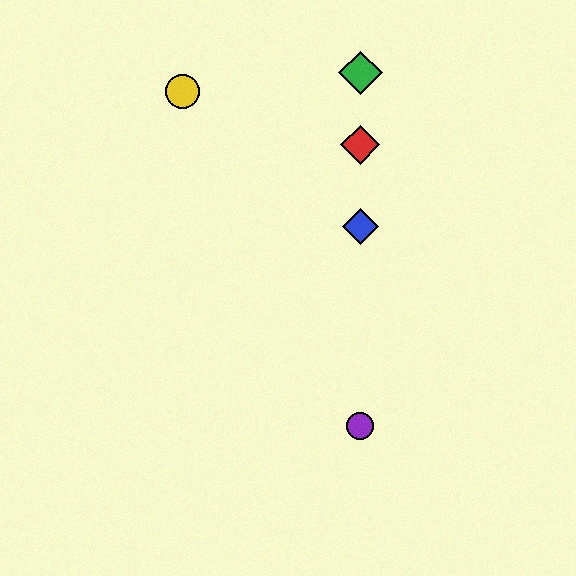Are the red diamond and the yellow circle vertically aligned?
No, the red diamond is at x≈360 and the yellow circle is at x≈182.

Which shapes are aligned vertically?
The red diamond, the blue diamond, the green diamond, the purple circle are aligned vertically.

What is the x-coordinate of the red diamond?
The red diamond is at x≈360.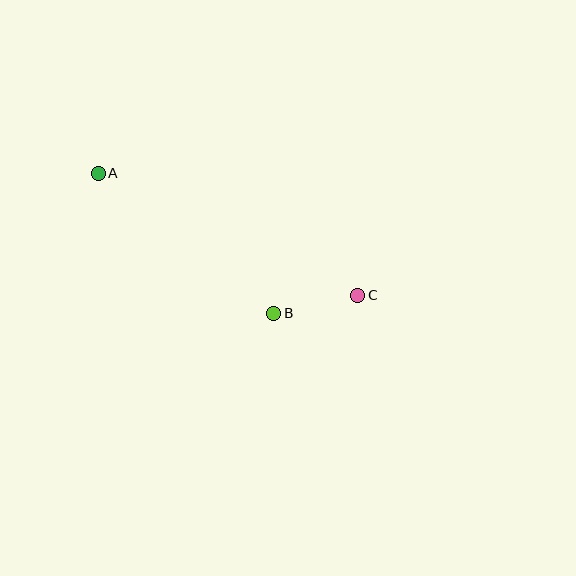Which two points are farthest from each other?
Points A and C are farthest from each other.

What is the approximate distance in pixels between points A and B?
The distance between A and B is approximately 224 pixels.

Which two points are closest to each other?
Points B and C are closest to each other.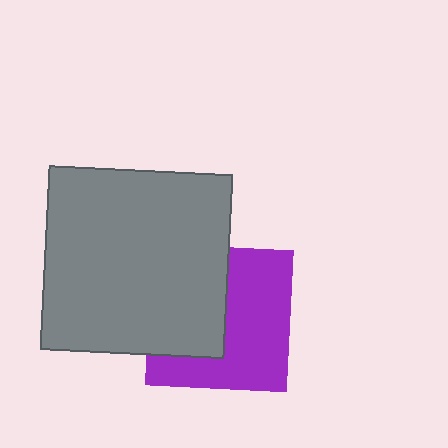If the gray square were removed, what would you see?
You would see the complete purple square.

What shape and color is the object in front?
The object in front is a gray square.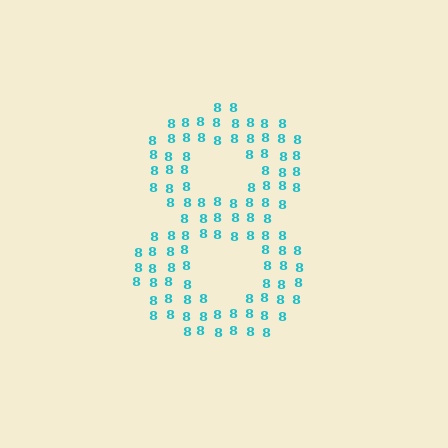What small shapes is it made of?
It is made of small digit 8's.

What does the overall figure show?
The overall figure shows the digit 8.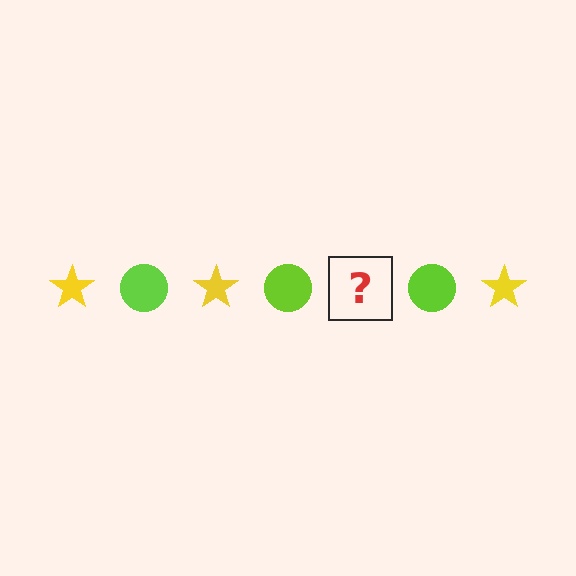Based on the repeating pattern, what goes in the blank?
The blank should be a yellow star.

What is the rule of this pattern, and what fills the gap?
The rule is that the pattern alternates between yellow star and lime circle. The gap should be filled with a yellow star.